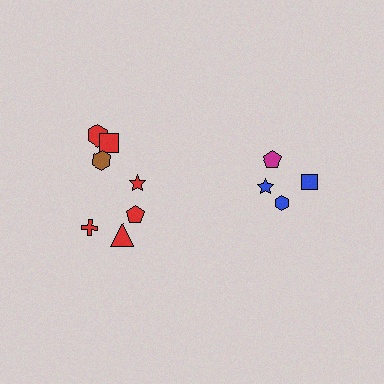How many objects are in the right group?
There are 4 objects.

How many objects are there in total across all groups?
There are 11 objects.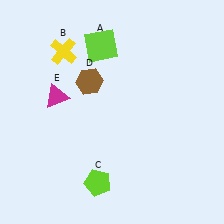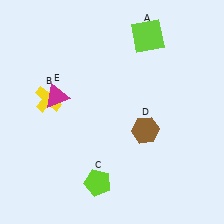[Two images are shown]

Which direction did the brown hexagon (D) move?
The brown hexagon (D) moved right.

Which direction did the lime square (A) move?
The lime square (A) moved right.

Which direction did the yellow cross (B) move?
The yellow cross (B) moved down.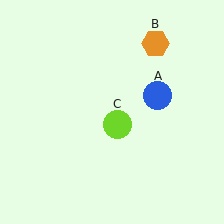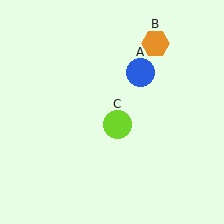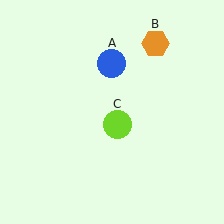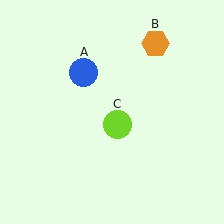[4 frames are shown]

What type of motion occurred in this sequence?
The blue circle (object A) rotated counterclockwise around the center of the scene.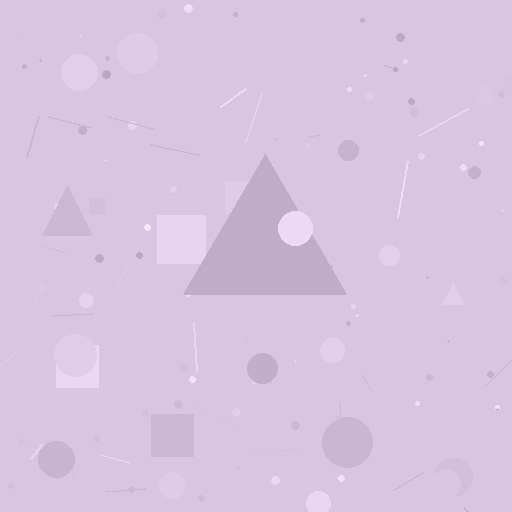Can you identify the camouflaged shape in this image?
The camouflaged shape is a triangle.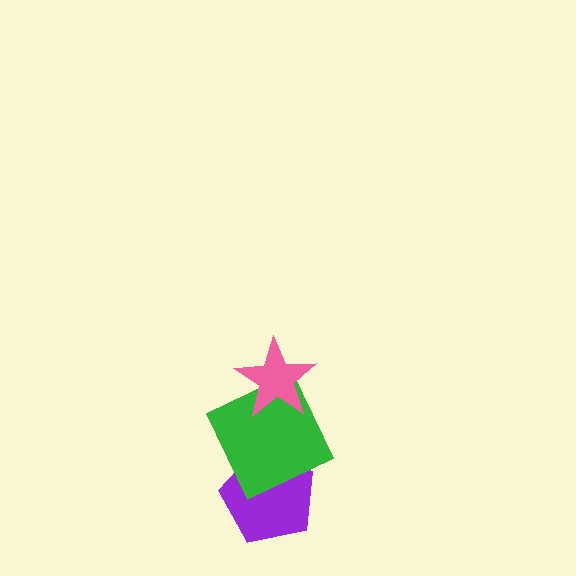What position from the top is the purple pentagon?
The purple pentagon is 3rd from the top.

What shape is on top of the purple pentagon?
The green square is on top of the purple pentagon.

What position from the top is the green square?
The green square is 2nd from the top.